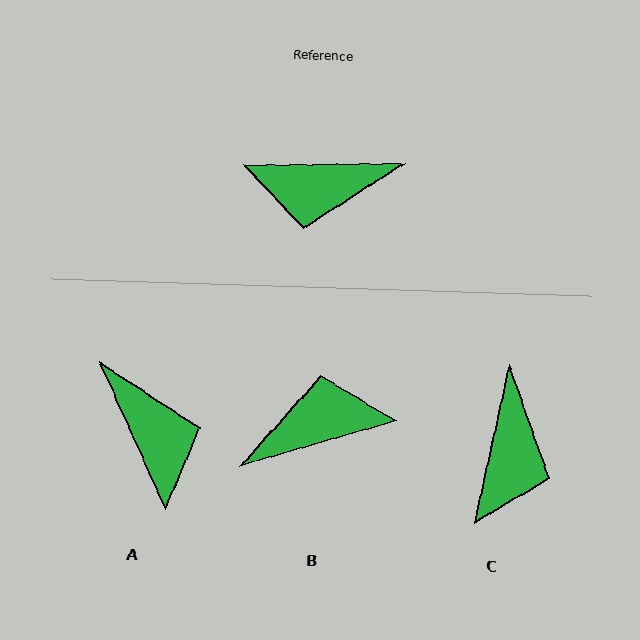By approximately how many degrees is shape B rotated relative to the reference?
Approximately 164 degrees clockwise.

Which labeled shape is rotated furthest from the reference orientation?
B, about 164 degrees away.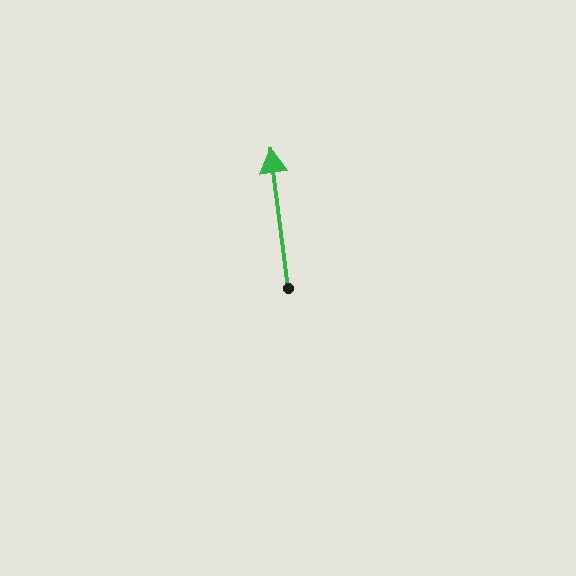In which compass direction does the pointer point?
North.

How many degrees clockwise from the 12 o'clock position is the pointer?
Approximately 353 degrees.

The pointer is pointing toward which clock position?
Roughly 12 o'clock.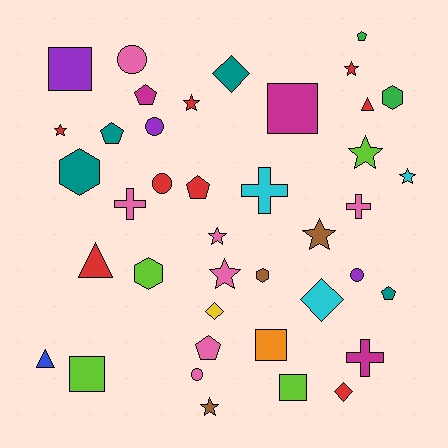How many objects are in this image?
There are 40 objects.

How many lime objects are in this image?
There are 4 lime objects.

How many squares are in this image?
There are 5 squares.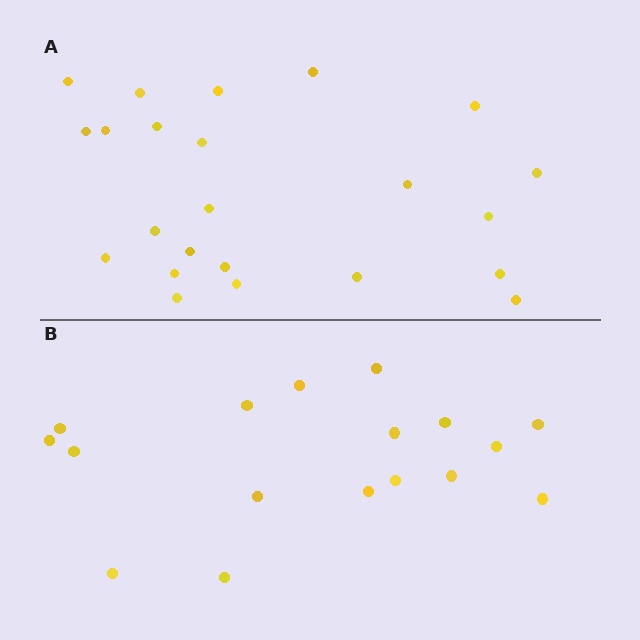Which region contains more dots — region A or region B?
Region A (the top region) has more dots.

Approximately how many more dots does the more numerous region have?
Region A has about 6 more dots than region B.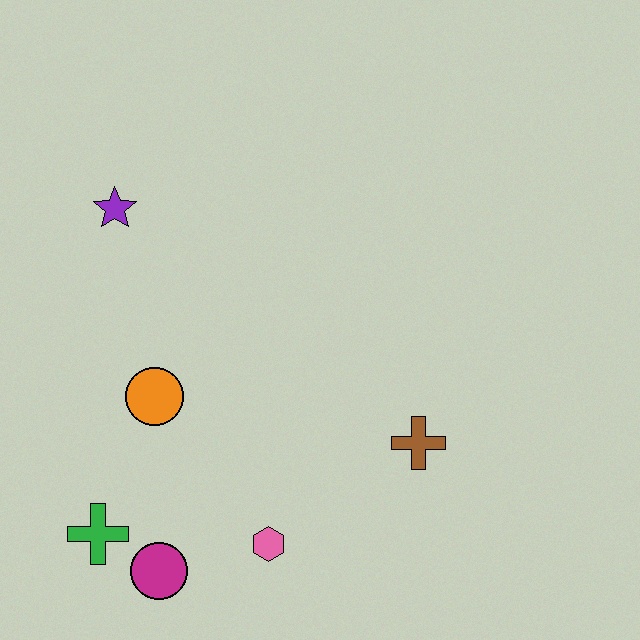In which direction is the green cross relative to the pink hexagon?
The green cross is to the left of the pink hexagon.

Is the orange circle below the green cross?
No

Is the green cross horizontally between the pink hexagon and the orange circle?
No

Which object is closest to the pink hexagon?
The magenta circle is closest to the pink hexagon.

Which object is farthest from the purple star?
The brown cross is farthest from the purple star.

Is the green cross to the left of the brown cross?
Yes